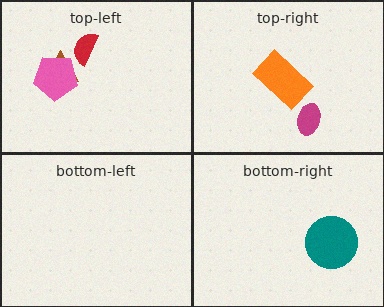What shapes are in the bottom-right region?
The teal circle.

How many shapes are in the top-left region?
3.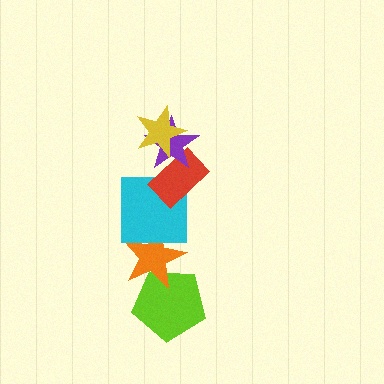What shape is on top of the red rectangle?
The purple star is on top of the red rectangle.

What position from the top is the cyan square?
The cyan square is 4th from the top.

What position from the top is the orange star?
The orange star is 5th from the top.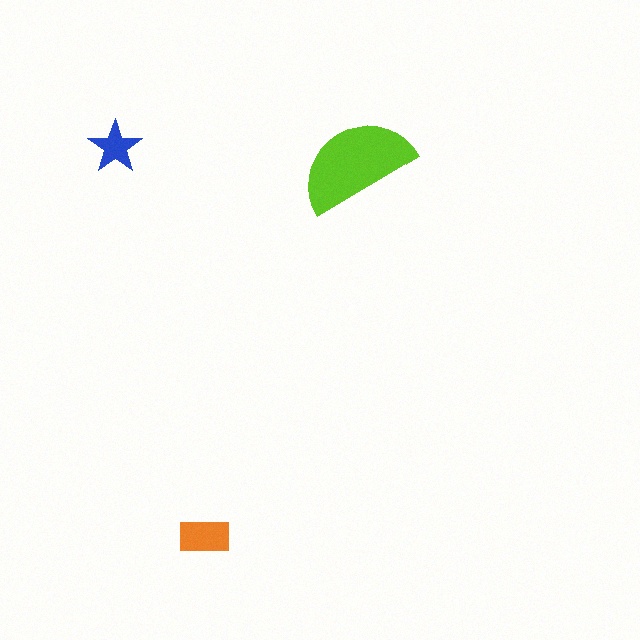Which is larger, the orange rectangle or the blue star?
The orange rectangle.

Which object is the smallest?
The blue star.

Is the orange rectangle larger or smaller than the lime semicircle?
Smaller.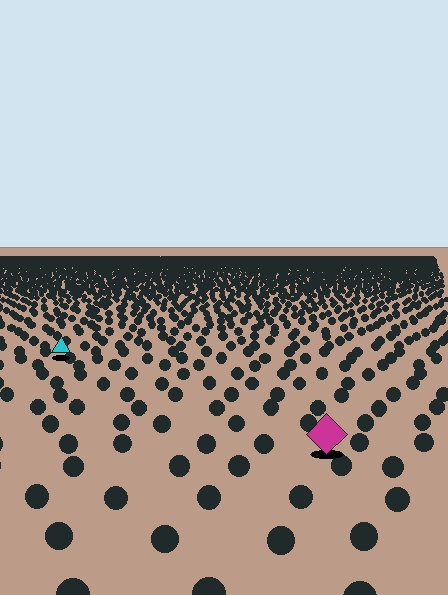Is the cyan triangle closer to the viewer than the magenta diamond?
No. The magenta diamond is closer — you can tell from the texture gradient: the ground texture is coarser near it.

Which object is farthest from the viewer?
The cyan triangle is farthest from the viewer. It appears smaller and the ground texture around it is denser.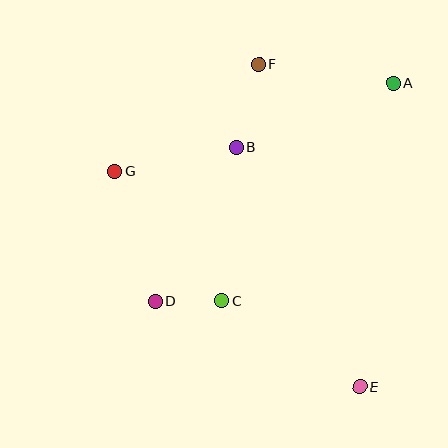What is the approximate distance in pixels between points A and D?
The distance between A and D is approximately 323 pixels.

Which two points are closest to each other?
Points C and D are closest to each other.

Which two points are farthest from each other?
Points E and F are farthest from each other.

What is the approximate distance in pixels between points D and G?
The distance between D and G is approximately 136 pixels.